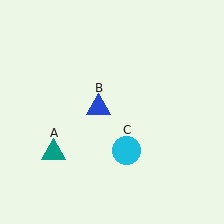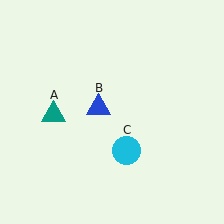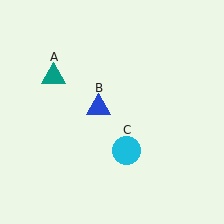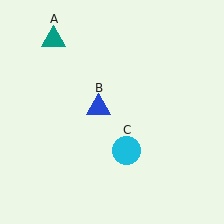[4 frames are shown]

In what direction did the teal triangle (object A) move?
The teal triangle (object A) moved up.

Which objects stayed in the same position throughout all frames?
Blue triangle (object B) and cyan circle (object C) remained stationary.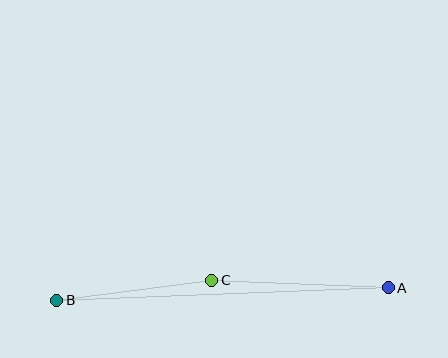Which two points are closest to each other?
Points B and C are closest to each other.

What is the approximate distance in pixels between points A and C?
The distance between A and C is approximately 176 pixels.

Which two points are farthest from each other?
Points A and B are farthest from each other.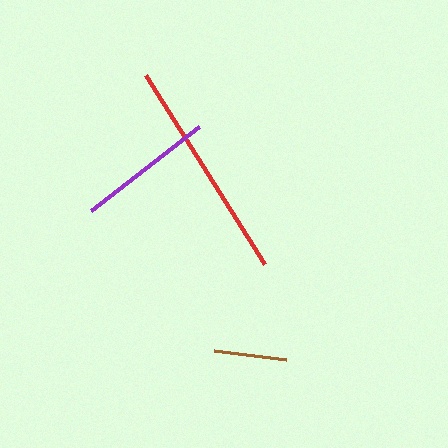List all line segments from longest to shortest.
From longest to shortest: red, purple, brown.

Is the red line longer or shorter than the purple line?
The red line is longer than the purple line.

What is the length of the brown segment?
The brown segment is approximately 73 pixels long.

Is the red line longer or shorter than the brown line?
The red line is longer than the brown line.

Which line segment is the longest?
The red line is the longest at approximately 223 pixels.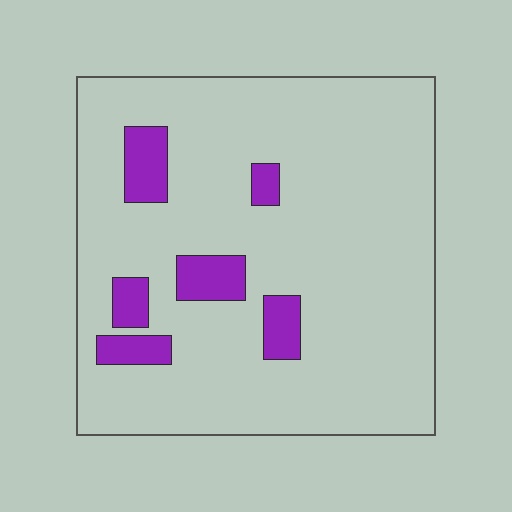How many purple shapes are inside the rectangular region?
6.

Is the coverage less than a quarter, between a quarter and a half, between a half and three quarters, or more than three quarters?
Less than a quarter.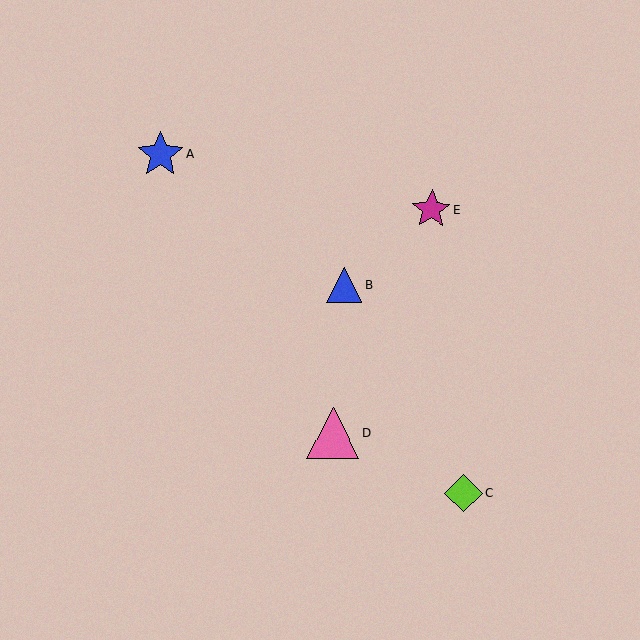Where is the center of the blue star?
The center of the blue star is at (160, 155).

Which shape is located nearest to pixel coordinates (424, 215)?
The magenta star (labeled E) at (432, 210) is nearest to that location.